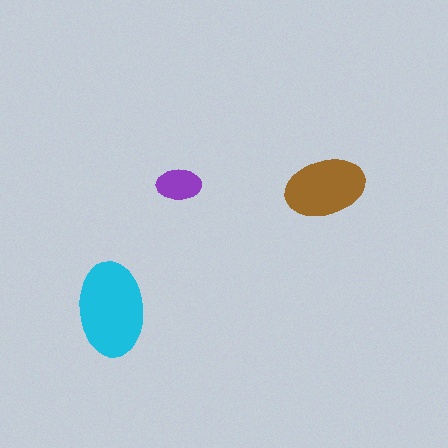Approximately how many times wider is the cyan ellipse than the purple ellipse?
About 2 times wider.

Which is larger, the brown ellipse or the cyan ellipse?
The cyan one.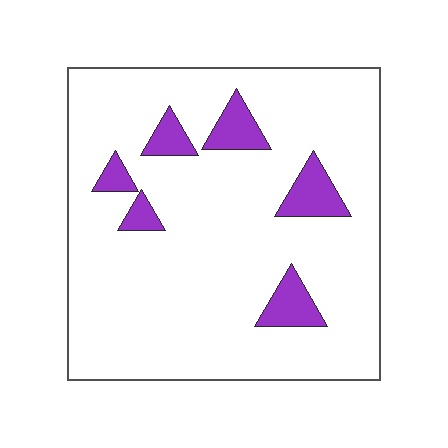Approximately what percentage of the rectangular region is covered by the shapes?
Approximately 10%.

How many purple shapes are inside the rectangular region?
6.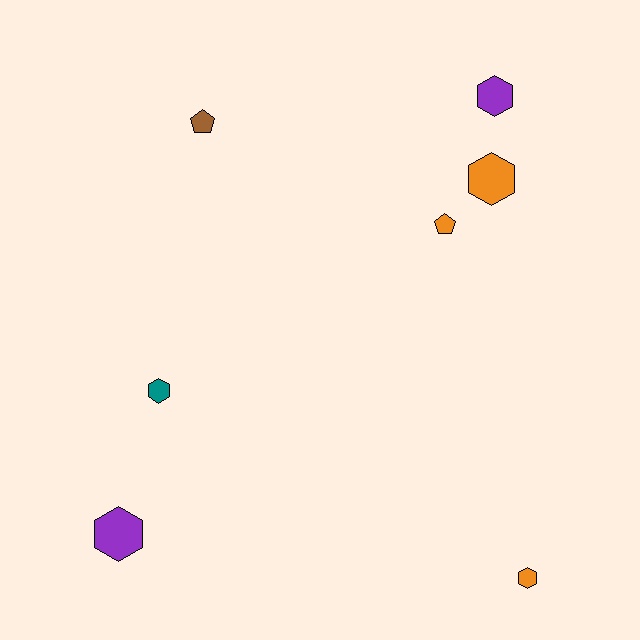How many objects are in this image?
There are 7 objects.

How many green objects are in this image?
There are no green objects.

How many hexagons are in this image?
There are 5 hexagons.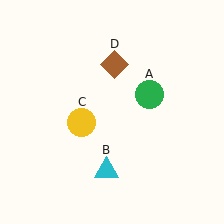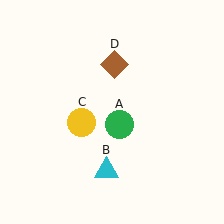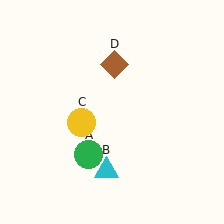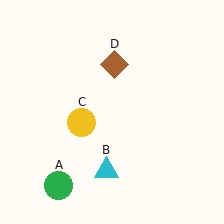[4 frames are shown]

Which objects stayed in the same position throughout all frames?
Cyan triangle (object B) and yellow circle (object C) and brown diamond (object D) remained stationary.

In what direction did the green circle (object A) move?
The green circle (object A) moved down and to the left.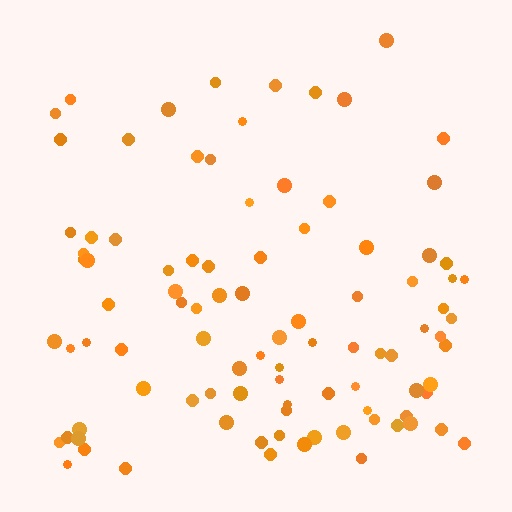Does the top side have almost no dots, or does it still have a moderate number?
Still a moderate number, just noticeably fewer than the bottom.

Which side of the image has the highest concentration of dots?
The bottom.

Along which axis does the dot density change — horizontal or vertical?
Vertical.